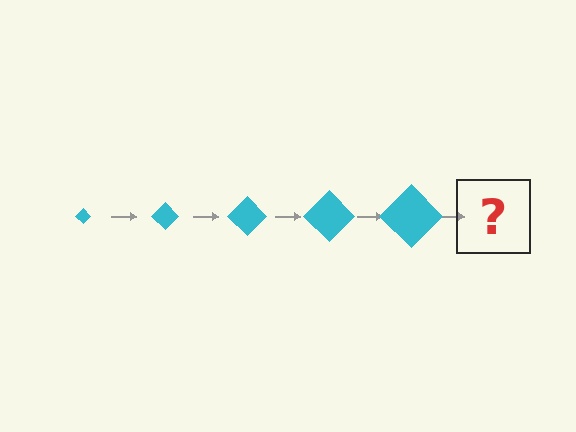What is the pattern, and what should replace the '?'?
The pattern is that the diamond gets progressively larger each step. The '?' should be a cyan diamond, larger than the previous one.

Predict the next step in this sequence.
The next step is a cyan diamond, larger than the previous one.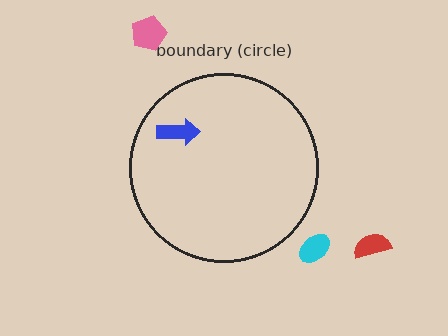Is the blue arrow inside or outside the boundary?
Inside.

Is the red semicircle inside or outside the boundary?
Outside.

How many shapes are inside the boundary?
1 inside, 3 outside.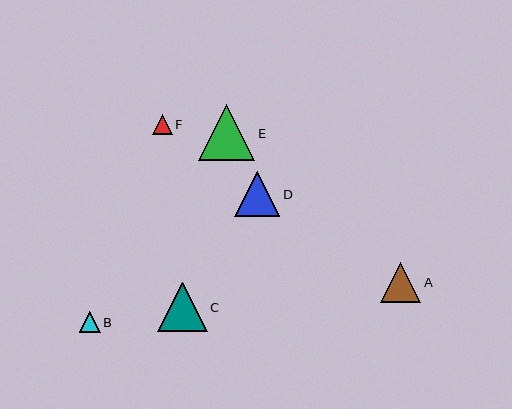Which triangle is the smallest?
Triangle F is the smallest with a size of approximately 20 pixels.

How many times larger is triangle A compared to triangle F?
Triangle A is approximately 2.0 times the size of triangle F.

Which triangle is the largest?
Triangle E is the largest with a size of approximately 56 pixels.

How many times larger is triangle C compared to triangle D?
Triangle C is approximately 1.1 times the size of triangle D.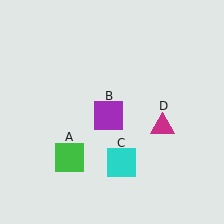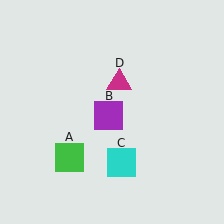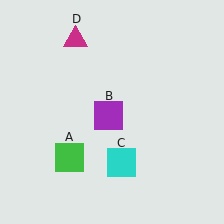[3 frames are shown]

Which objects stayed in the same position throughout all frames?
Green square (object A) and purple square (object B) and cyan square (object C) remained stationary.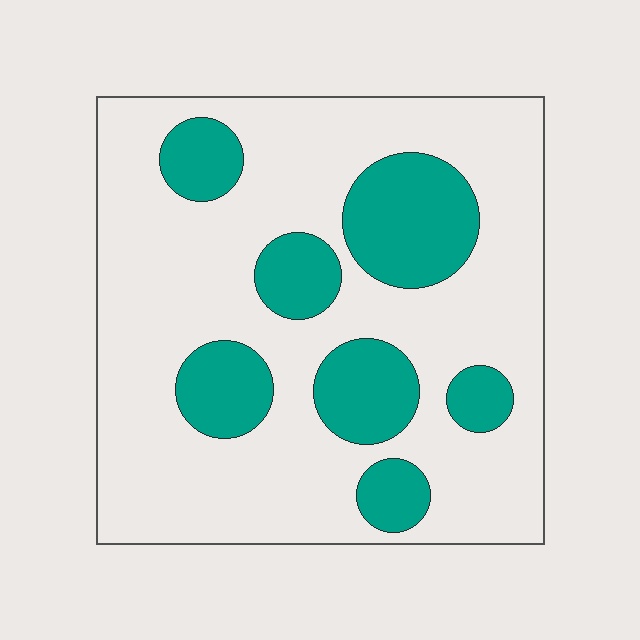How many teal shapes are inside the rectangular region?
7.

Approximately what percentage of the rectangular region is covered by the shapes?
Approximately 25%.